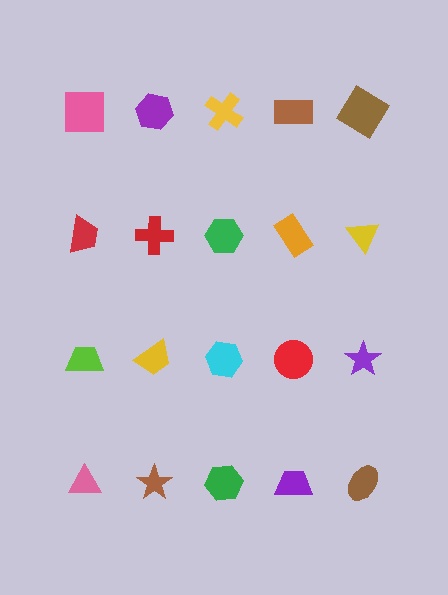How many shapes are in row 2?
5 shapes.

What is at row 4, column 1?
A pink triangle.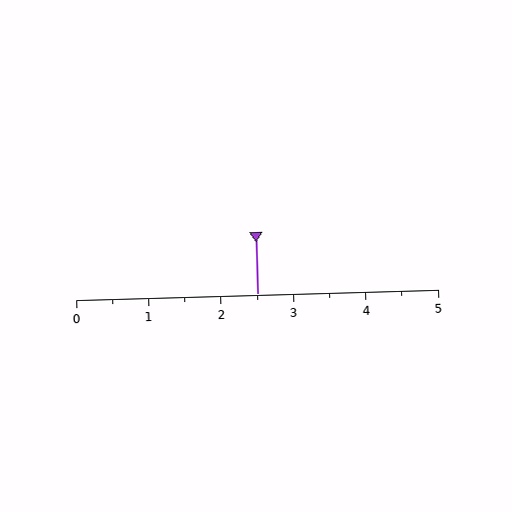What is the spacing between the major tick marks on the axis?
The major ticks are spaced 1 apart.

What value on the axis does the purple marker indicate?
The marker indicates approximately 2.5.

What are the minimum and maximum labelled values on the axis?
The axis runs from 0 to 5.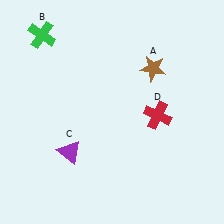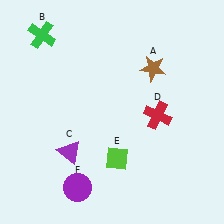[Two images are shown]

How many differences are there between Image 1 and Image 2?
There are 2 differences between the two images.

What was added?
A lime diamond (E), a purple circle (F) were added in Image 2.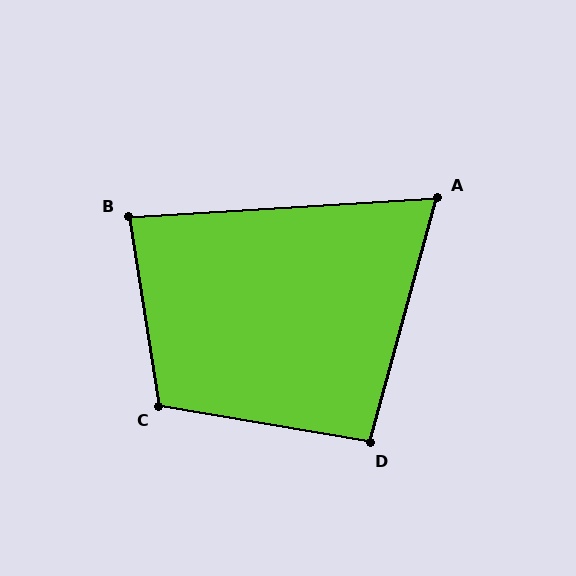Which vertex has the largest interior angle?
C, at approximately 109 degrees.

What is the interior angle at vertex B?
Approximately 84 degrees (acute).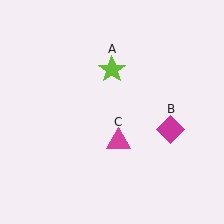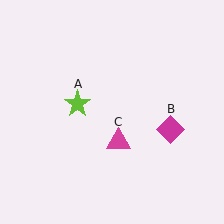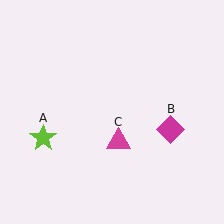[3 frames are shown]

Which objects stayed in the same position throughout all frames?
Magenta diamond (object B) and magenta triangle (object C) remained stationary.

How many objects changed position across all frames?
1 object changed position: lime star (object A).